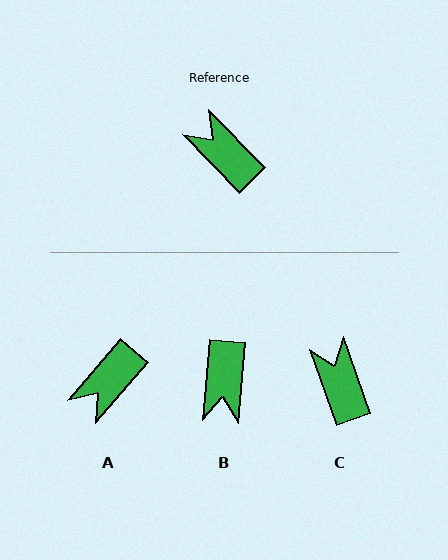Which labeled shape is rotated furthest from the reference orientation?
B, about 131 degrees away.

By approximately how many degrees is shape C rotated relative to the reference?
Approximately 25 degrees clockwise.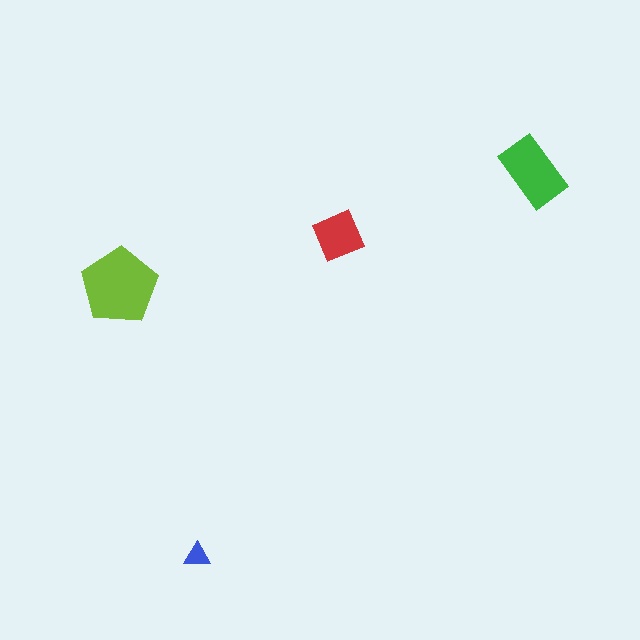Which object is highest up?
The green rectangle is topmost.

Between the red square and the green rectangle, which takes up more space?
The green rectangle.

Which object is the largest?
The lime pentagon.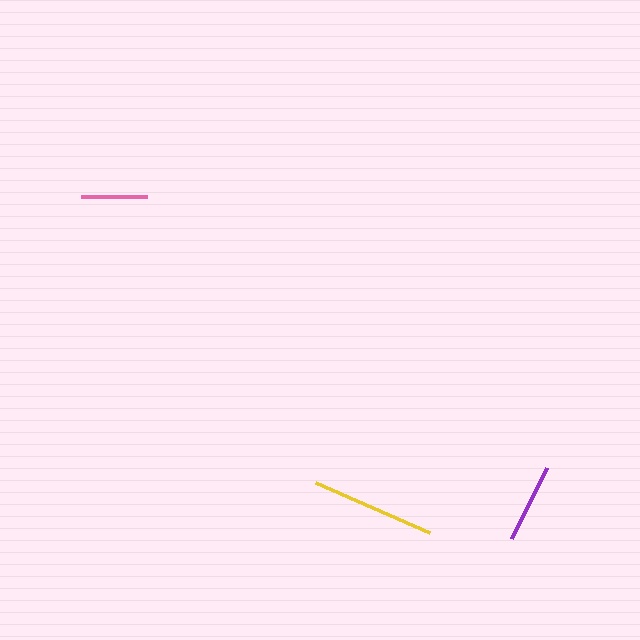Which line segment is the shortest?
The pink line is the shortest at approximately 66 pixels.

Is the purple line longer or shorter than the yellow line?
The yellow line is longer than the purple line.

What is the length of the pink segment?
The pink segment is approximately 66 pixels long.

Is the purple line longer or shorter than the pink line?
The purple line is longer than the pink line.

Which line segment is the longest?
The yellow line is the longest at approximately 125 pixels.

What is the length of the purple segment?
The purple segment is approximately 79 pixels long.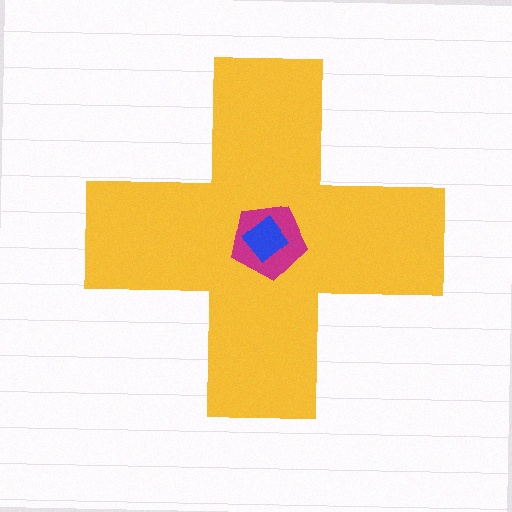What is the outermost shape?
The yellow cross.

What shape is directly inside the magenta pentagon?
The blue diamond.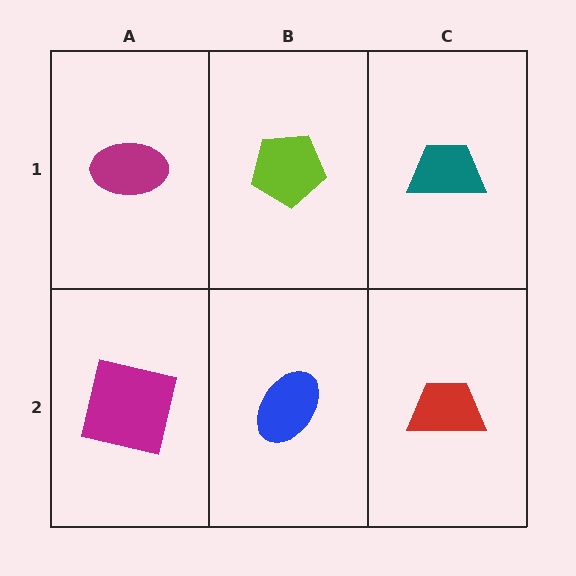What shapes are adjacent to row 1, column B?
A blue ellipse (row 2, column B), a magenta ellipse (row 1, column A), a teal trapezoid (row 1, column C).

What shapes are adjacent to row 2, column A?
A magenta ellipse (row 1, column A), a blue ellipse (row 2, column B).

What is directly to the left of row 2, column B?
A magenta square.